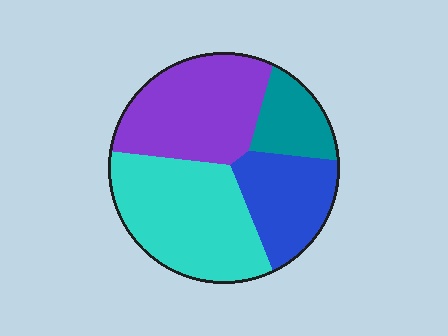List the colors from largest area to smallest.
From largest to smallest: cyan, purple, blue, teal.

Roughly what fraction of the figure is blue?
Blue covers 20% of the figure.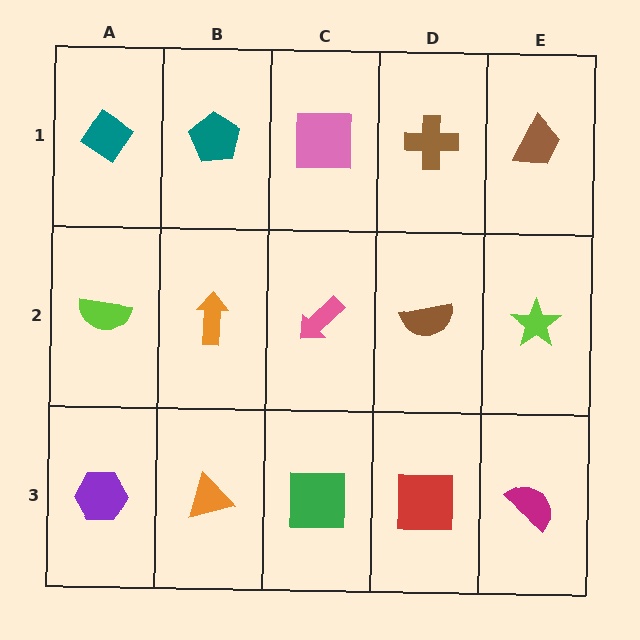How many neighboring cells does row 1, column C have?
3.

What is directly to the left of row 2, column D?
A pink arrow.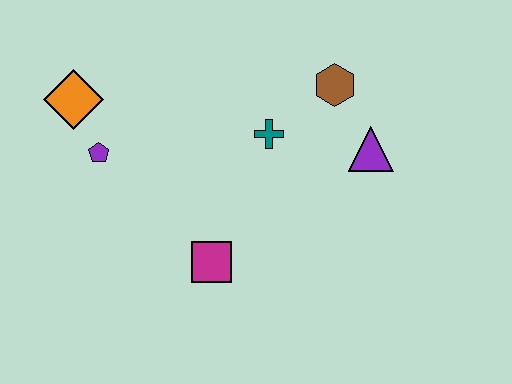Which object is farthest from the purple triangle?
The orange diamond is farthest from the purple triangle.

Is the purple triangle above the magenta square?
Yes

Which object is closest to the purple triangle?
The brown hexagon is closest to the purple triangle.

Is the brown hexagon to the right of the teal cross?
Yes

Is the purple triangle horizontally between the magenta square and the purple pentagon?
No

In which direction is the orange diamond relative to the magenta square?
The orange diamond is above the magenta square.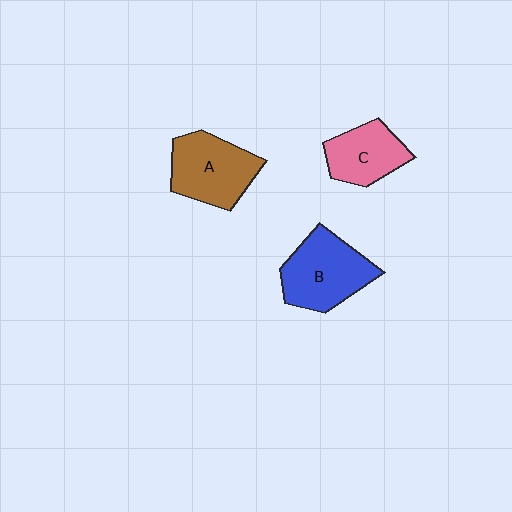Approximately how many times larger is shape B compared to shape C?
Approximately 1.4 times.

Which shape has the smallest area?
Shape C (pink).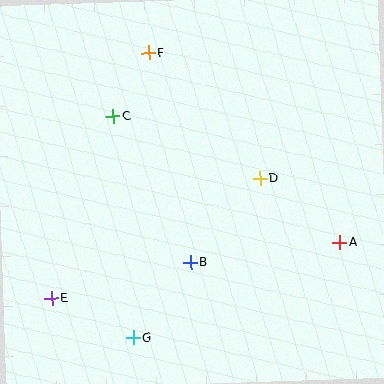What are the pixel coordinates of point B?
Point B is at (190, 262).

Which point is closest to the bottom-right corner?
Point A is closest to the bottom-right corner.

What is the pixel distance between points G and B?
The distance between G and B is 95 pixels.